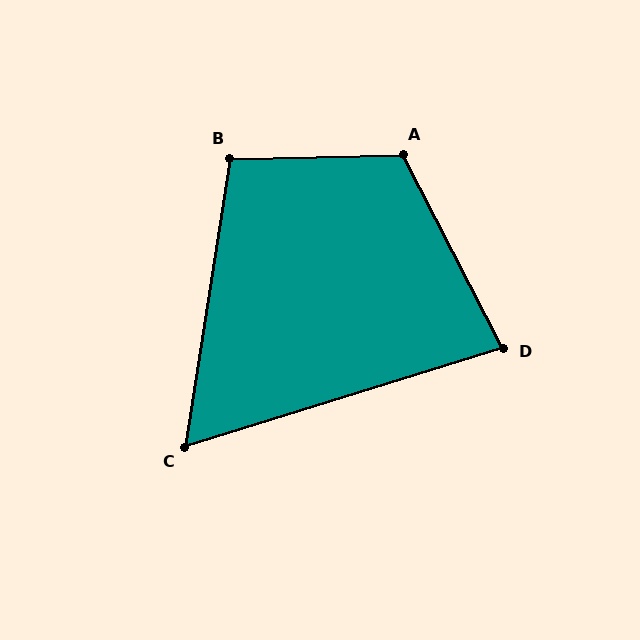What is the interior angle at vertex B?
Approximately 100 degrees (obtuse).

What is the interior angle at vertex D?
Approximately 80 degrees (acute).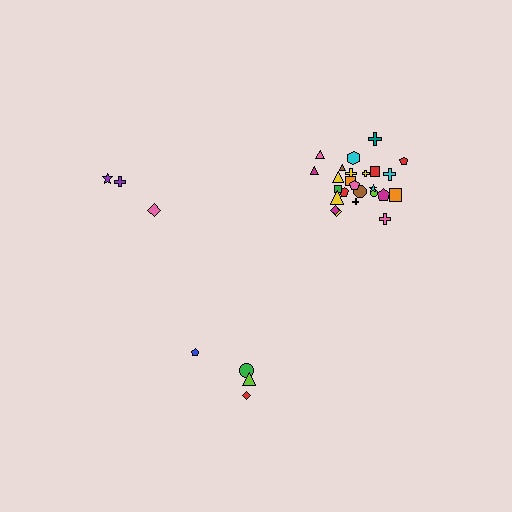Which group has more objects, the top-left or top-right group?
The top-right group.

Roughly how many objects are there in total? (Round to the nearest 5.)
Roughly 30 objects in total.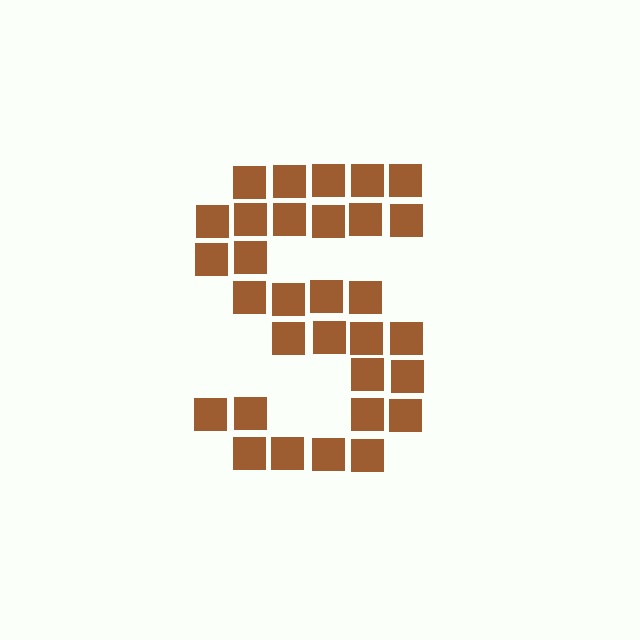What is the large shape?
The large shape is the letter S.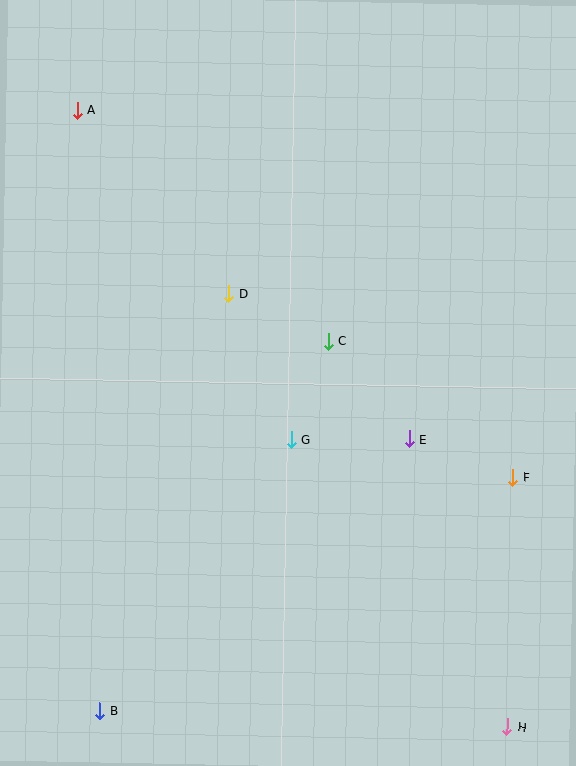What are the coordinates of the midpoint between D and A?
The midpoint between D and A is at (153, 202).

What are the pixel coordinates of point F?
Point F is at (513, 477).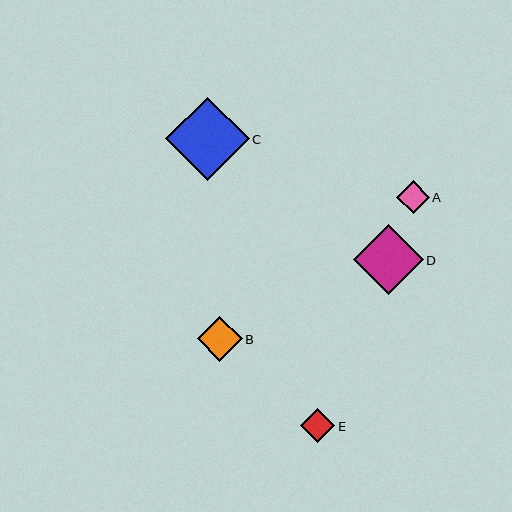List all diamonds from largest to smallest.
From largest to smallest: C, D, B, E, A.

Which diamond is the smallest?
Diamond A is the smallest with a size of approximately 33 pixels.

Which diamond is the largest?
Diamond C is the largest with a size of approximately 83 pixels.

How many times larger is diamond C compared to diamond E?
Diamond C is approximately 2.4 times the size of diamond E.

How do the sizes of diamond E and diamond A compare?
Diamond E and diamond A are approximately the same size.